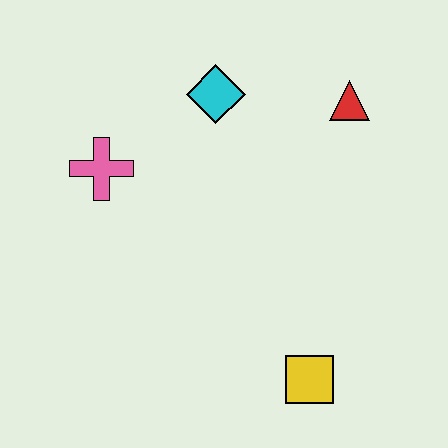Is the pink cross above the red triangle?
No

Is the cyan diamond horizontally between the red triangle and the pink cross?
Yes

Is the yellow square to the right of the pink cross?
Yes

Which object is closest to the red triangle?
The cyan diamond is closest to the red triangle.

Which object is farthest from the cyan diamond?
The yellow square is farthest from the cyan diamond.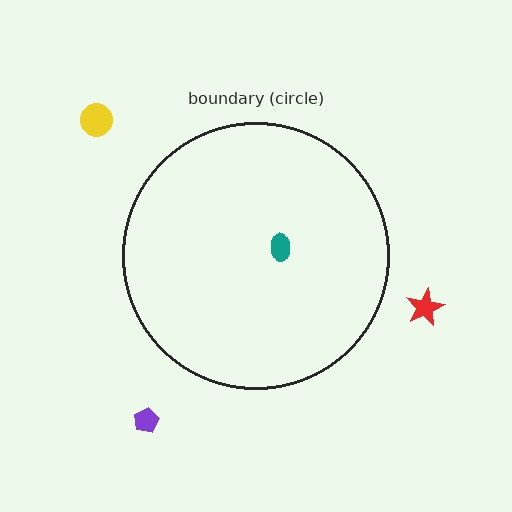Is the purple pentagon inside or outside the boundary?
Outside.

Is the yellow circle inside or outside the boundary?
Outside.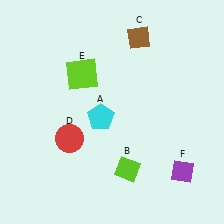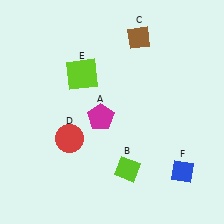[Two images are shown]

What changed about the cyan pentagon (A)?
In Image 1, A is cyan. In Image 2, it changed to magenta.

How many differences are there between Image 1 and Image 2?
There are 2 differences between the two images.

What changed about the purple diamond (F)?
In Image 1, F is purple. In Image 2, it changed to blue.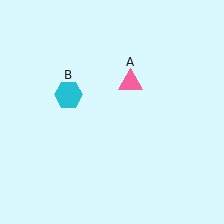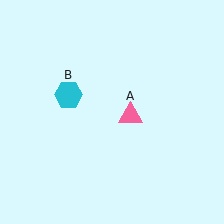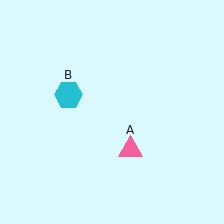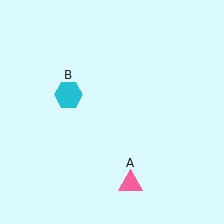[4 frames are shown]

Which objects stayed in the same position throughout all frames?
Cyan hexagon (object B) remained stationary.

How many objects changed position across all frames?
1 object changed position: pink triangle (object A).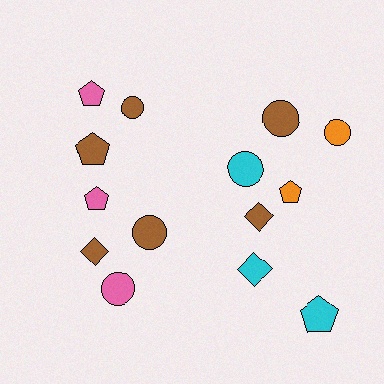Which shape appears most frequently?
Circle, with 6 objects.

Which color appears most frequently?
Brown, with 6 objects.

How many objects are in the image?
There are 14 objects.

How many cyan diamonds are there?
There is 1 cyan diamond.